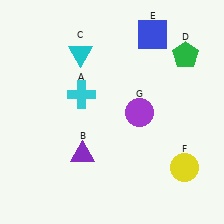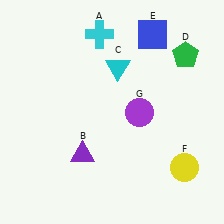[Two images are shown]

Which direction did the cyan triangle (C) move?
The cyan triangle (C) moved right.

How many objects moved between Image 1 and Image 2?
2 objects moved between the two images.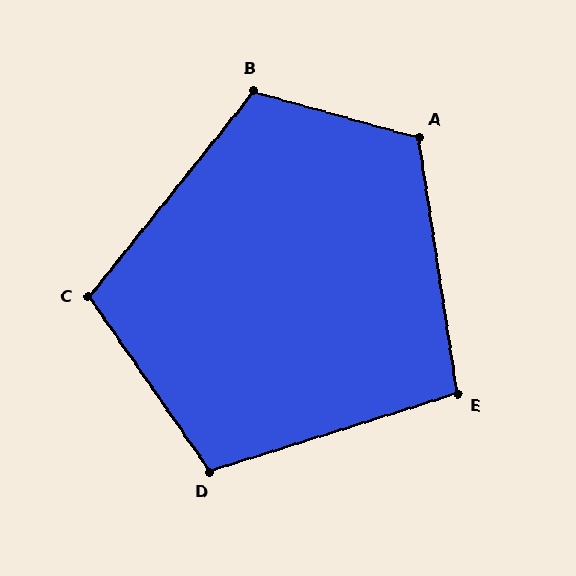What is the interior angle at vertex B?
Approximately 113 degrees (obtuse).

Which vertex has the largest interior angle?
A, at approximately 114 degrees.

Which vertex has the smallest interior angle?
E, at approximately 99 degrees.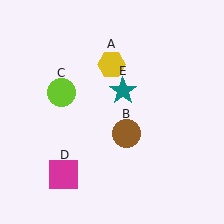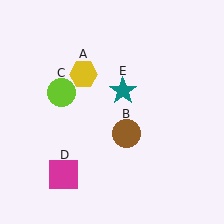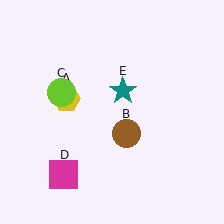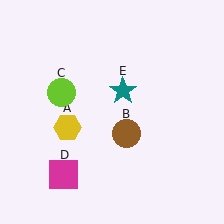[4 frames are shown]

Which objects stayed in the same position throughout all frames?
Brown circle (object B) and lime circle (object C) and magenta square (object D) and teal star (object E) remained stationary.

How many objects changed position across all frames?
1 object changed position: yellow hexagon (object A).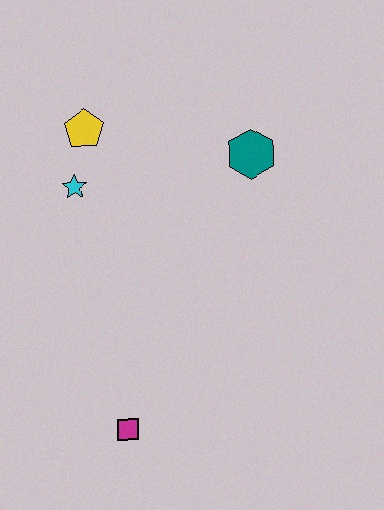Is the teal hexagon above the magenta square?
Yes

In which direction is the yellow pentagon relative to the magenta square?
The yellow pentagon is above the magenta square.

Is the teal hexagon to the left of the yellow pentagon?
No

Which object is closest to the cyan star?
The yellow pentagon is closest to the cyan star.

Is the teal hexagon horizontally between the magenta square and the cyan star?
No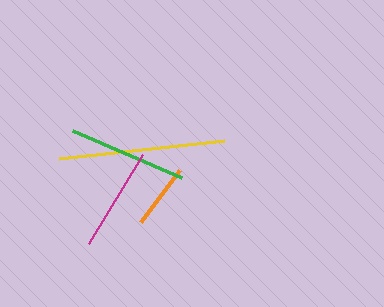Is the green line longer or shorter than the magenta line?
The green line is longer than the magenta line.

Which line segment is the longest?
The yellow line is the longest at approximately 165 pixels.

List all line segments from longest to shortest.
From longest to shortest: yellow, green, magenta, orange.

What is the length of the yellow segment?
The yellow segment is approximately 165 pixels long.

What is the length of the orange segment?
The orange segment is approximately 65 pixels long.